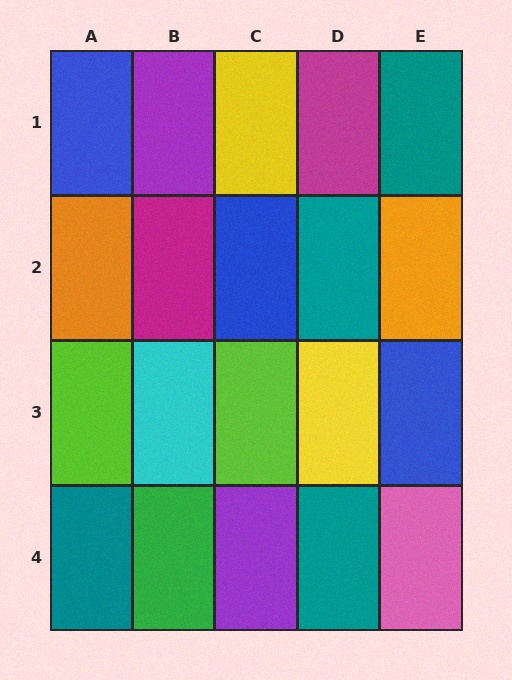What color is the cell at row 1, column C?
Yellow.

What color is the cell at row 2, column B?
Magenta.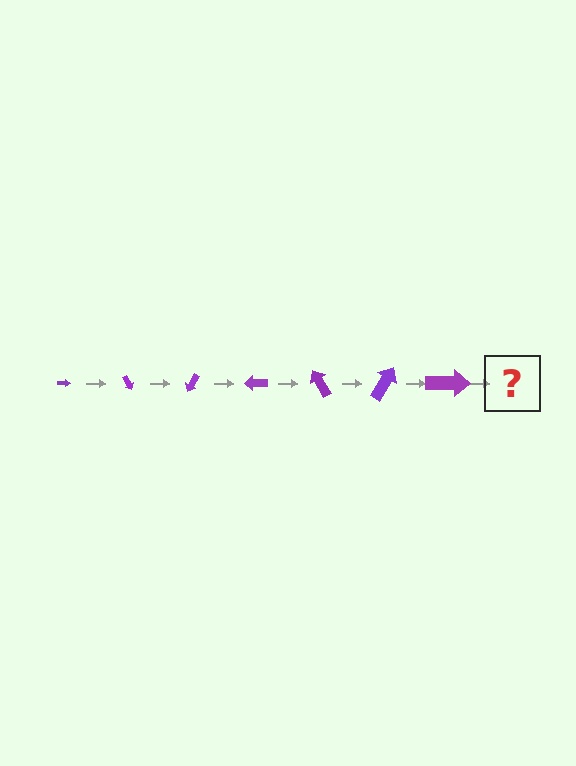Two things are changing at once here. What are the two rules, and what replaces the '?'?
The two rules are that the arrow grows larger each step and it rotates 60 degrees each step. The '?' should be an arrow, larger than the previous one and rotated 420 degrees from the start.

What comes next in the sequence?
The next element should be an arrow, larger than the previous one and rotated 420 degrees from the start.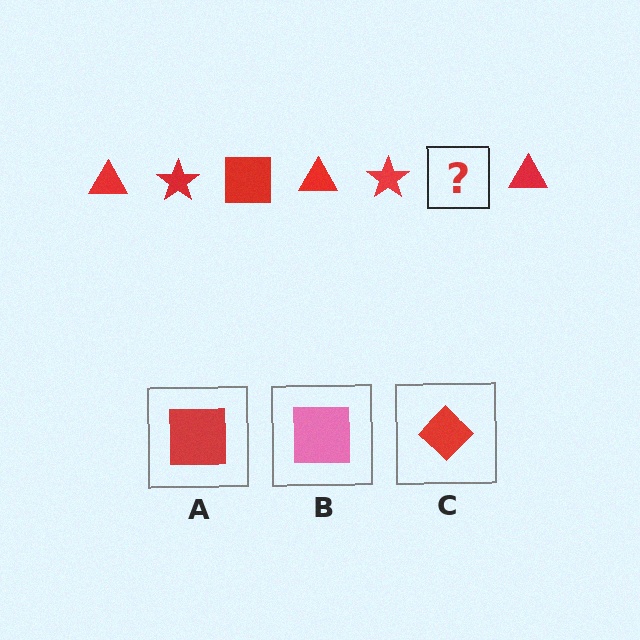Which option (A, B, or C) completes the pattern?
A.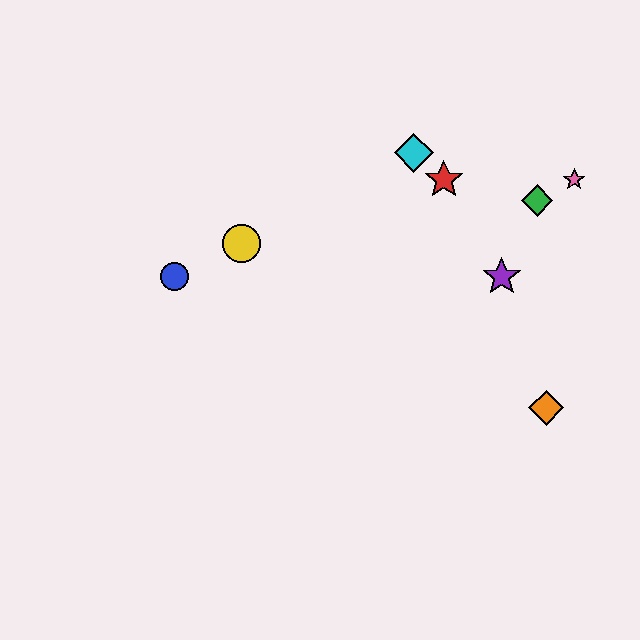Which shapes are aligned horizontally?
The blue circle, the purple star are aligned horizontally.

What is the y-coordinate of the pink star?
The pink star is at y≈180.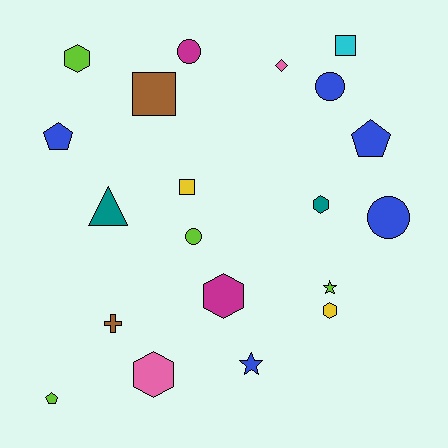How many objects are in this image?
There are 20 objects.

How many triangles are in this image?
There is 1 triangle.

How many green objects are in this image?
There are no green objects.